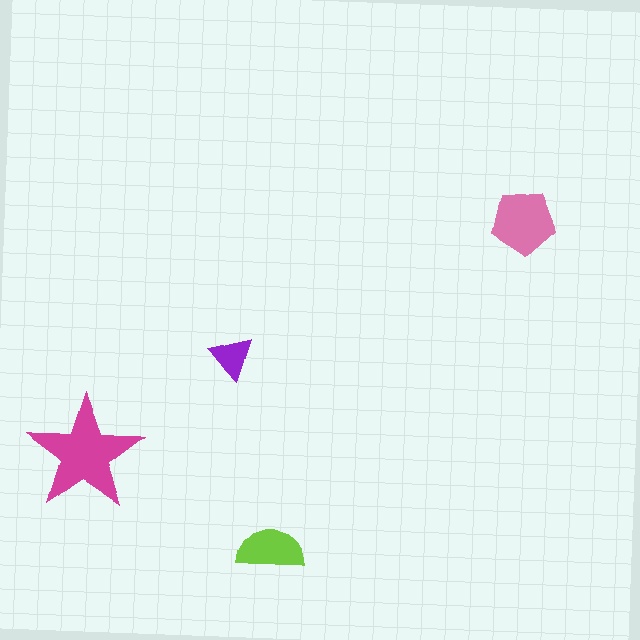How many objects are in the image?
There are 4 objects in the image.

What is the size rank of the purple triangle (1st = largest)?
4th.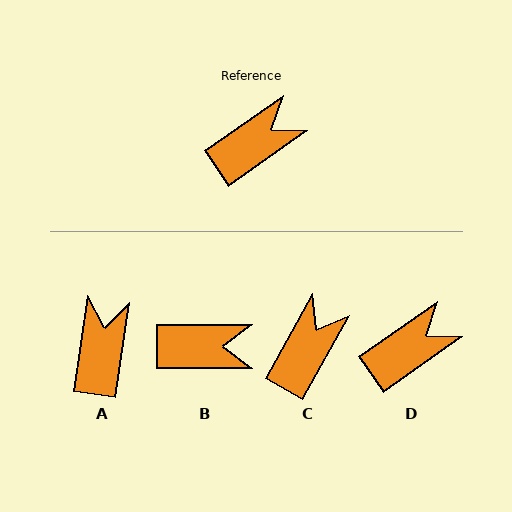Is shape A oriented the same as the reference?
No, it is off by about 47 degrees.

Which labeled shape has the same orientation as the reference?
D.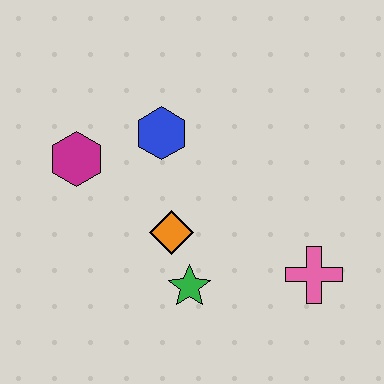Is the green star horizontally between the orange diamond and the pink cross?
Yes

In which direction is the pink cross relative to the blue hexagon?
The pink cross is to the right of the blue hexagon.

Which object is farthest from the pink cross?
The magenta hexagon is farthest from the pink cross.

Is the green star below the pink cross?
Yes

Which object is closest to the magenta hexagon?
The blue hexagon is closest to the magenta hexagon.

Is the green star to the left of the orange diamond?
No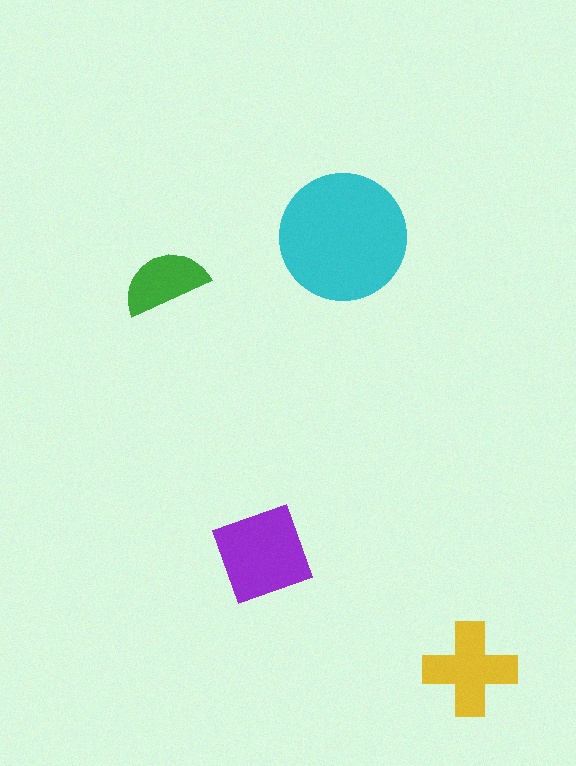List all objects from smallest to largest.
The green semicircle, the yellow cross, the purple diamond, the cyan circle.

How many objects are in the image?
There are 4 objects in the image.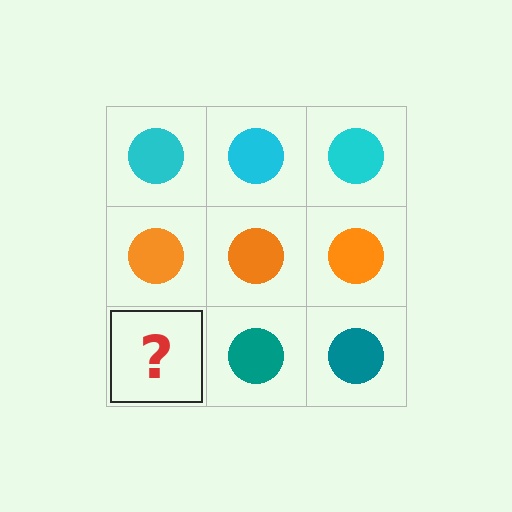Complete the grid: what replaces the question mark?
The question mark should be replaced with a teal circle.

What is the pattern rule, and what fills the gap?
The rule is that each row has a consistent color. The gap should be filled with a teal circle.